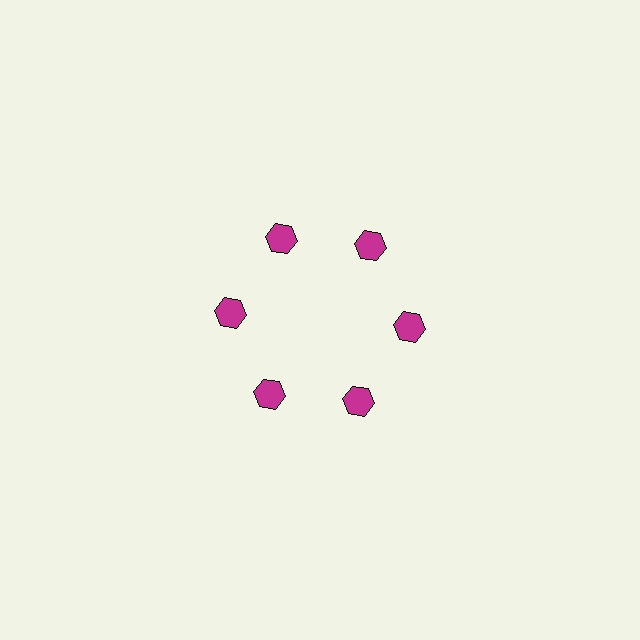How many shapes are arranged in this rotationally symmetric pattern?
There are 6 shapes, arranged in 6 groups of 1.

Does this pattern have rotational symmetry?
Yes, this pattern has 6-fold rotational symmetry. It looks the same after rotating 60 degrees around the center.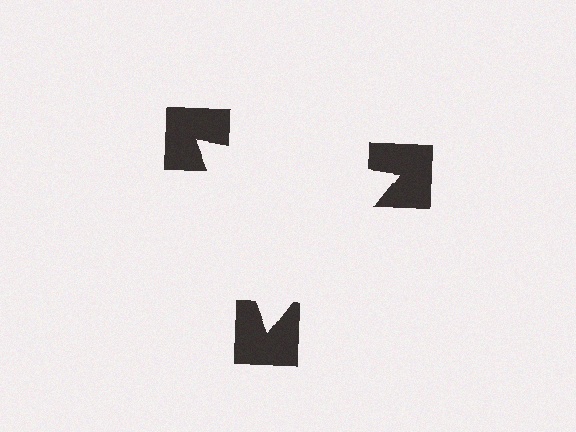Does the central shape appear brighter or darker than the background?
It typically appears slightly brighter than the background, even though no actual brightness change is drawn.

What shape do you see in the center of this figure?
An illusory triangle — its edges are inferred from the aligned wedge cuts in the notched squares, not physically drawn.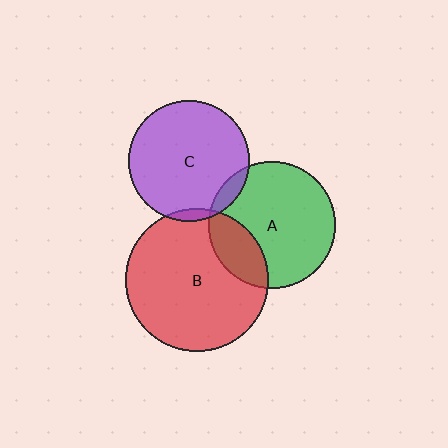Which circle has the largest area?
Circle B (red).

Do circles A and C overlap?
Yes.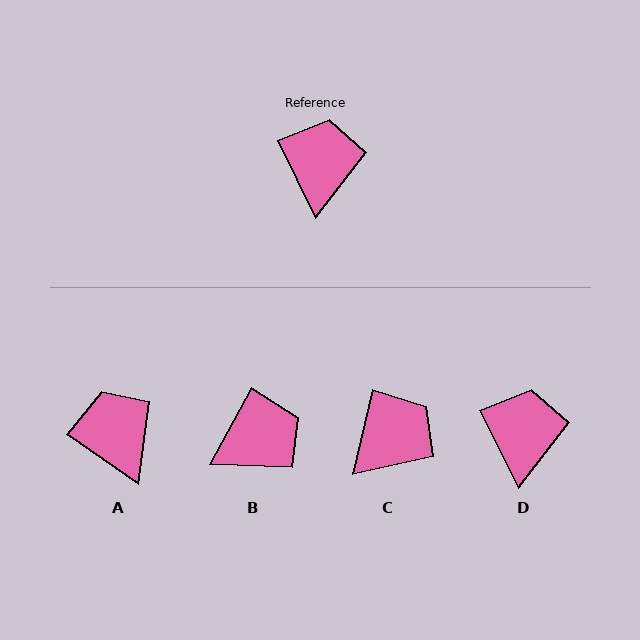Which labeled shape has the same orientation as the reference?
D.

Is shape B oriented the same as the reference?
No, it is off by about 55 degrees.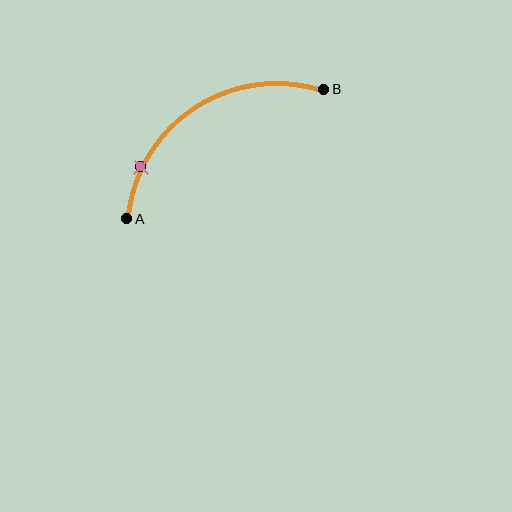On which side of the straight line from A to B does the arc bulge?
The arc bulges above the straight line connecting A and B.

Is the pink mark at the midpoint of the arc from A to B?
No. The pink mark lies on the arc but is closer to endpoint A. The arc midpoint would be at the point on the curve equidistant along the arc from both A and B.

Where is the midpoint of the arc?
The arc midpoint is the point on the curve farthest from the straight line joining A and B. It sits above that line.